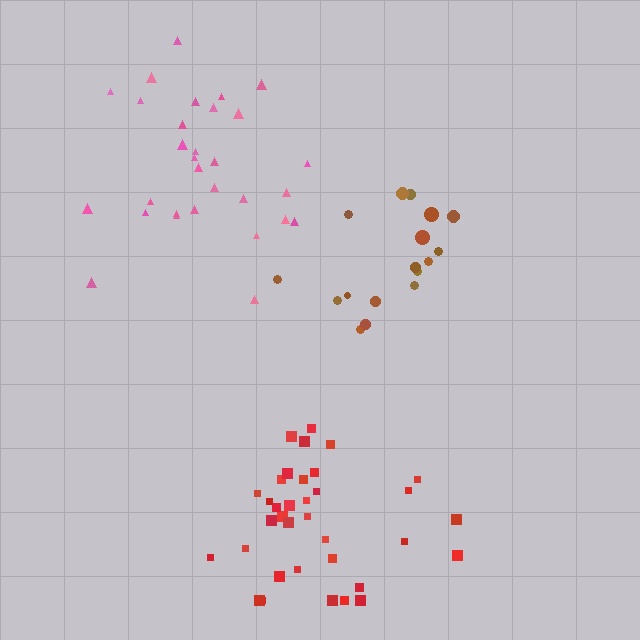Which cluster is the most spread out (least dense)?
Brown.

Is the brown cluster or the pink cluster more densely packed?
Pink.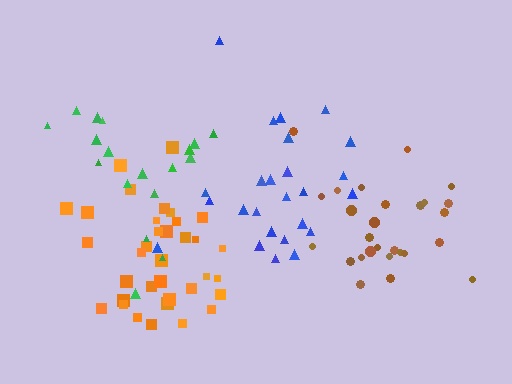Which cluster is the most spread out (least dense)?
Green.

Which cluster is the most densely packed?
Orange.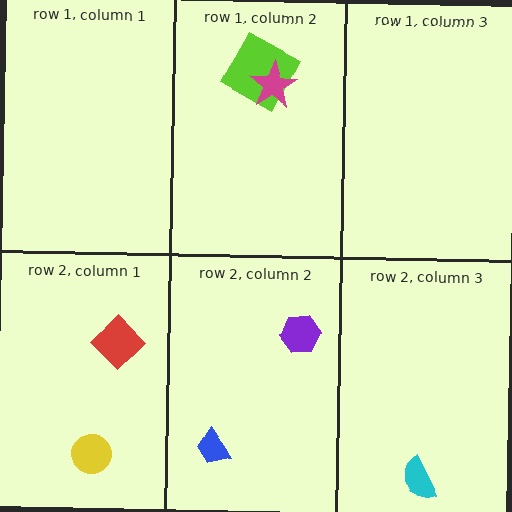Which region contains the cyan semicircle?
The row 2, column 3 region.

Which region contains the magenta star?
The row 1, column 2 region.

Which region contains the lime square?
The row 1, column 2 region.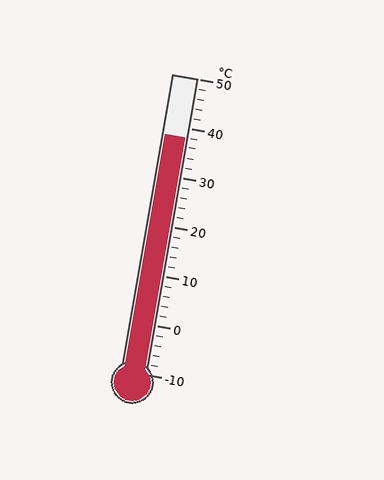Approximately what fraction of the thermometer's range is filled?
The thermometer is filled to approximately 80% of its range.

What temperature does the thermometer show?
The thermometer shows approximately 38°C.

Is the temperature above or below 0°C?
The temperature is above 0°C.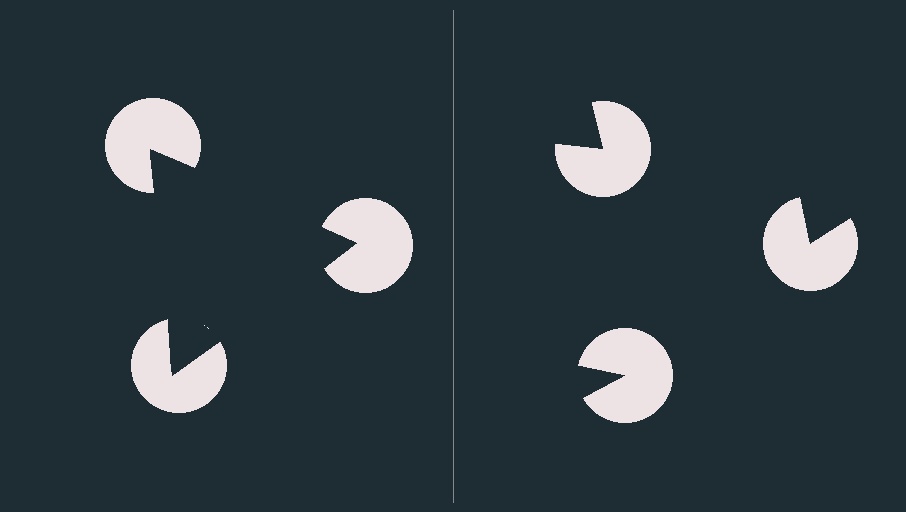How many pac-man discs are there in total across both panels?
6 — 3 on each side.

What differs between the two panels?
The pac-man discs are positioned identically on both sides; only the wedge orientations differ. On the left they align to a triangle; on the right they are misaligned.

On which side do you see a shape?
An illusory triangle appears on the left side. On the right side the wedge cuts are rotated, so no coherent shape forms.